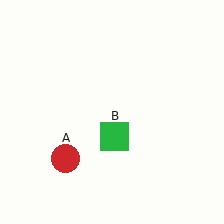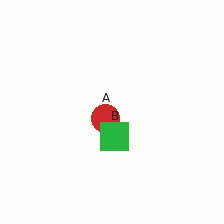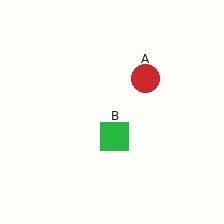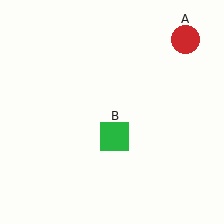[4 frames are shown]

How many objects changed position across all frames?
1 object changed position: red circle (object A).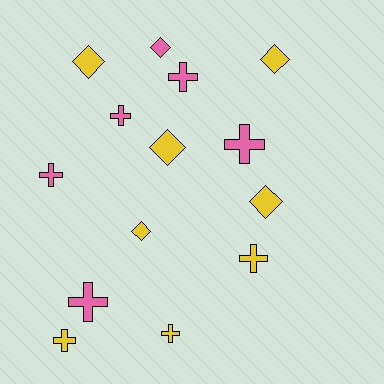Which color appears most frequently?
Yellow, with 8 objects.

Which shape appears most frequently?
Cross, with 8 objects.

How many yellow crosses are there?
There are 3 yellow crosses.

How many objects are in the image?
There are 14 objects.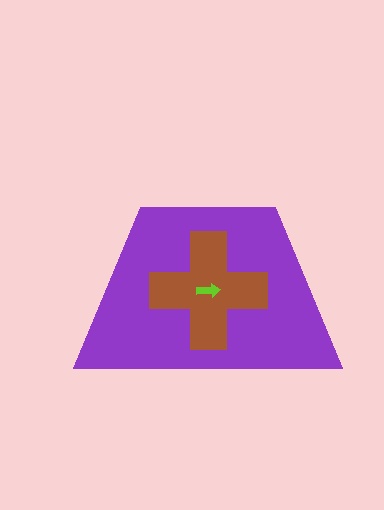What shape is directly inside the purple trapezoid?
The brown cross.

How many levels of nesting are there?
3.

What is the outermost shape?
The purple trapezoid.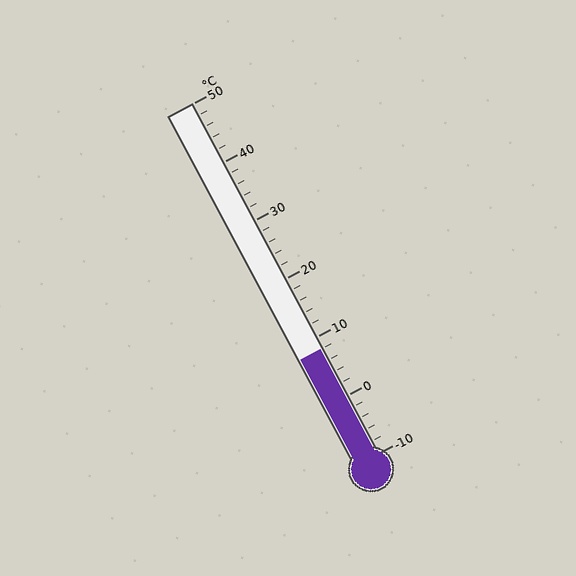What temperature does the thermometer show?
The thermometer shows approximately 8°C.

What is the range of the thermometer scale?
The thermometer scale ranges from -10°C to 50°C.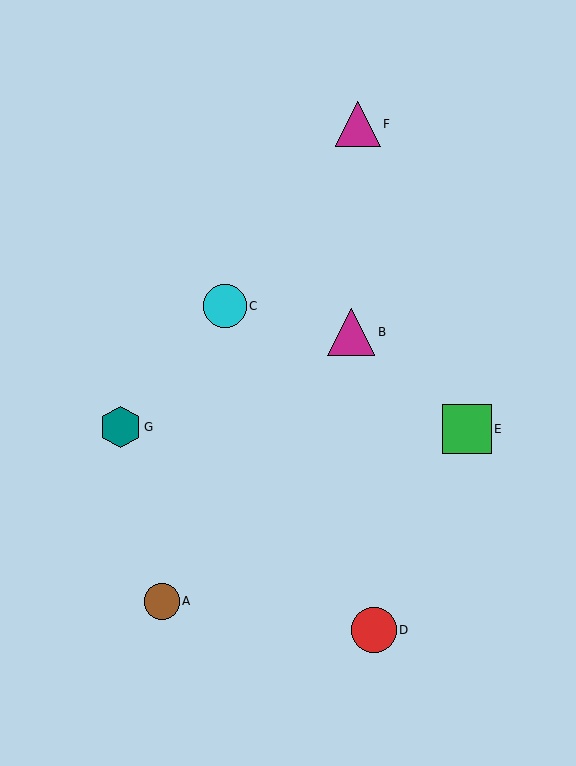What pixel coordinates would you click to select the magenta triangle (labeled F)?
Click at (358, 124) to select the magenta triangle F.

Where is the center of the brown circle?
The center of the brown circle is at (162, 601).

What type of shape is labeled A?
Shape A is a brown circle.